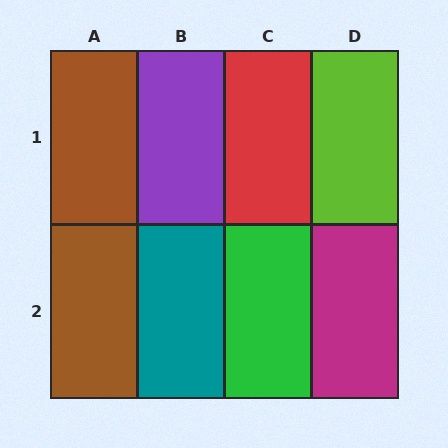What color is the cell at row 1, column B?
Purple.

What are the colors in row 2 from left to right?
Brown, teal, green, magenta.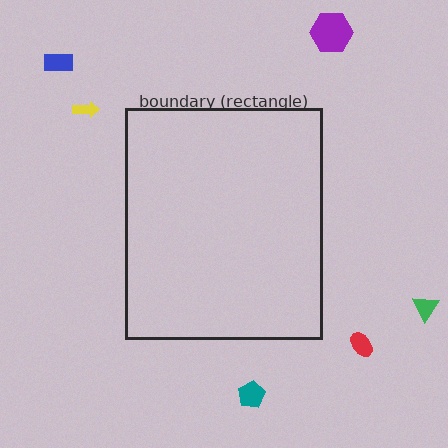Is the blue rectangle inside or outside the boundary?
Outside.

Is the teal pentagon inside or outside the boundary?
Outside.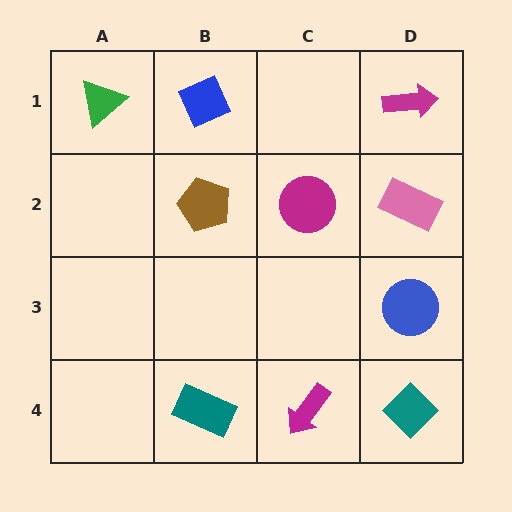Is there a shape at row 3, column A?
No, that cell is empty.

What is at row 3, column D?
A blue circle.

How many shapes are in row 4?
3 shapes.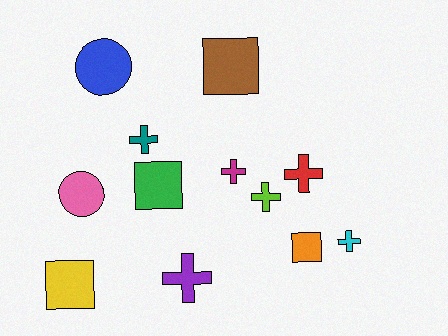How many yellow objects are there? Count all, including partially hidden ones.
There is 1 yellow object.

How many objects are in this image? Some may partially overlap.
There are 12 objects.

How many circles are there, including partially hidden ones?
There are 2 circles.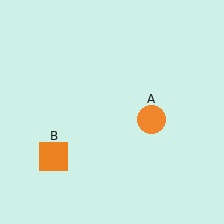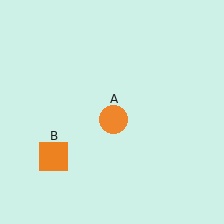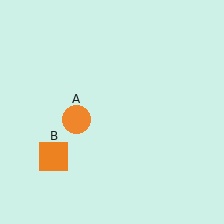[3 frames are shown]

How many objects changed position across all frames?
1 object changed position: orange circle (object A).